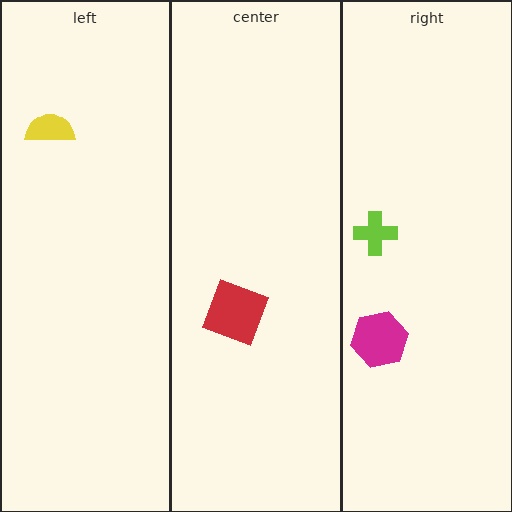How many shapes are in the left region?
1.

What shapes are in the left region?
The yellow semicircle.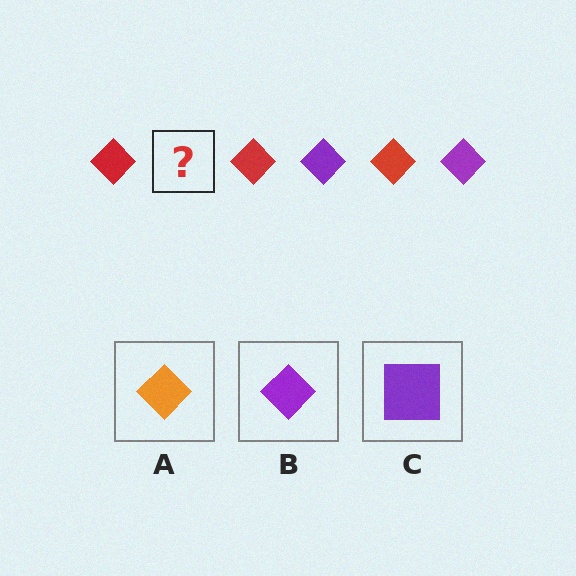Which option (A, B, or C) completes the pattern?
B.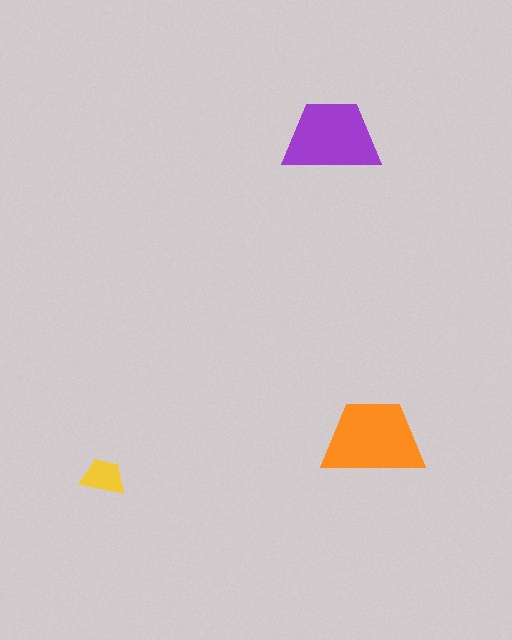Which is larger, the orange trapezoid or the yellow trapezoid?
The orange one.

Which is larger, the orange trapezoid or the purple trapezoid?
The orange one.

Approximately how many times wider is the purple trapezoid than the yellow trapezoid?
About 2 times wider.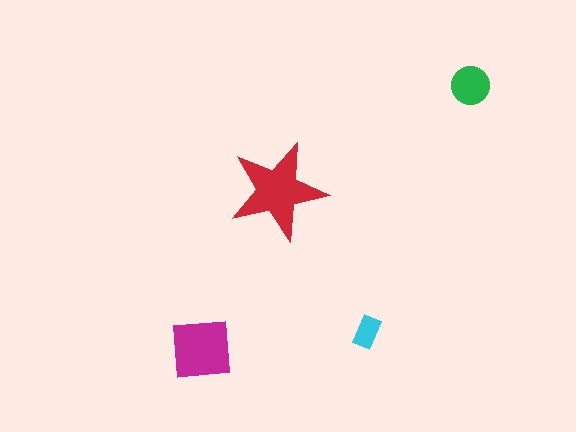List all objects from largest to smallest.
The red star, the magenta square, the green circle, the cyan rectangle.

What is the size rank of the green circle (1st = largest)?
3rd.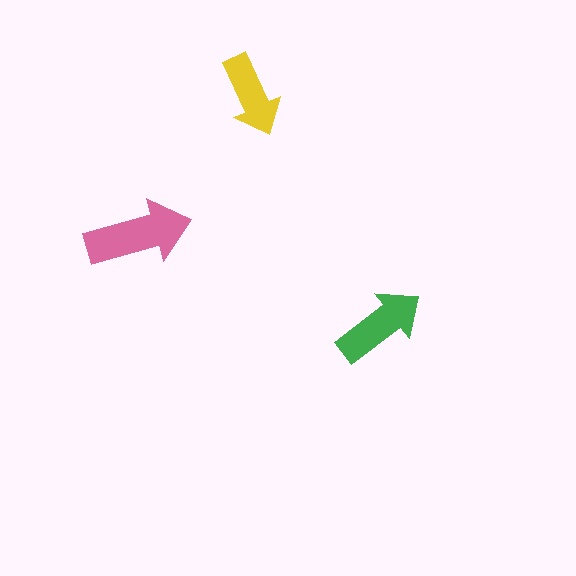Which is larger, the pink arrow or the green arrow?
The pink one.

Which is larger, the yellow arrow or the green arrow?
The green one.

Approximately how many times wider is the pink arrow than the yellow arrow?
About 1.5 times wider.